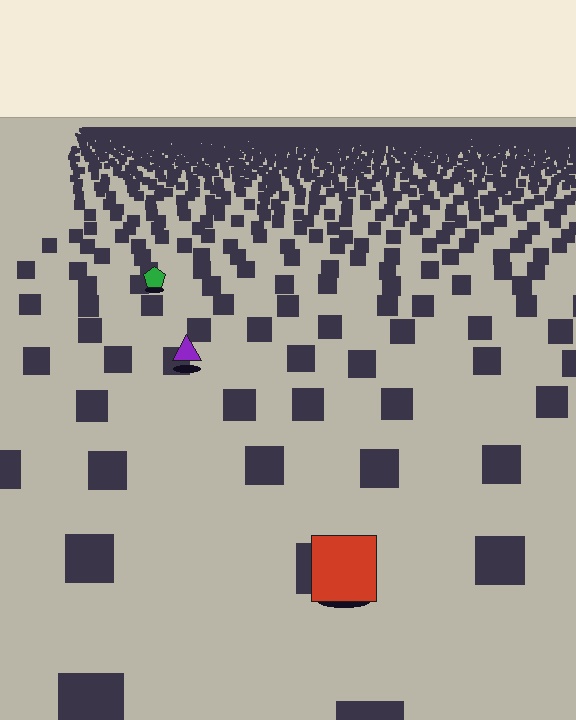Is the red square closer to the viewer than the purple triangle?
Yes. The red square is closer — you can tell from the texture gradient: the ground texture is coarser near it.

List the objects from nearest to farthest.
From nearest to farthest: the red square, the purple triangle, the green pentagon.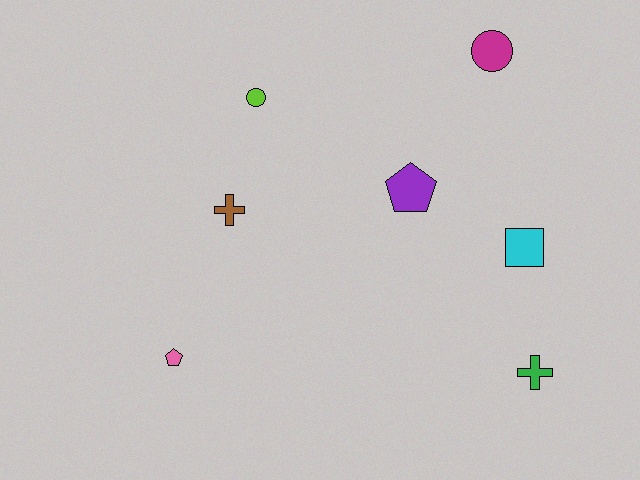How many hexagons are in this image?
There are no hexagons.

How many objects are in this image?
There are 7 objects.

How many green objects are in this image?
There is 1 green object.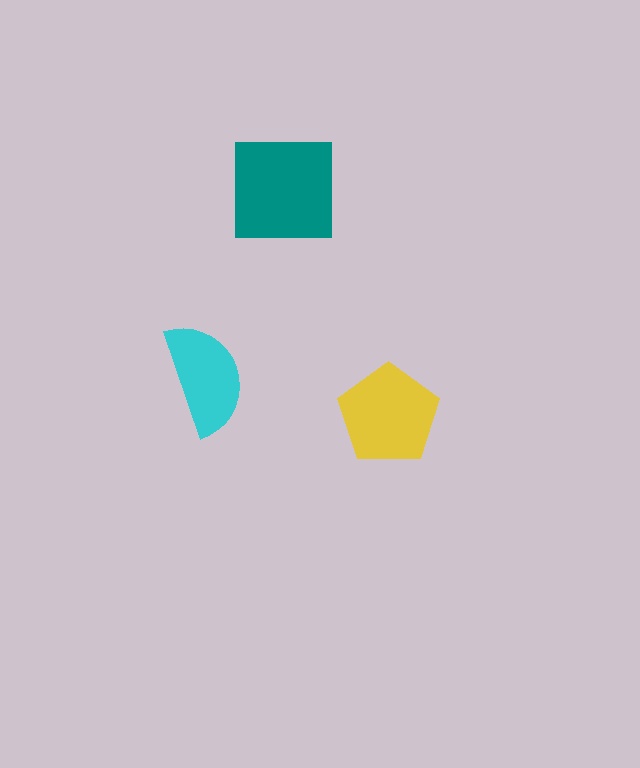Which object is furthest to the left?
The cyan semicircle is leftmost.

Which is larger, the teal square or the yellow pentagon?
The teal square.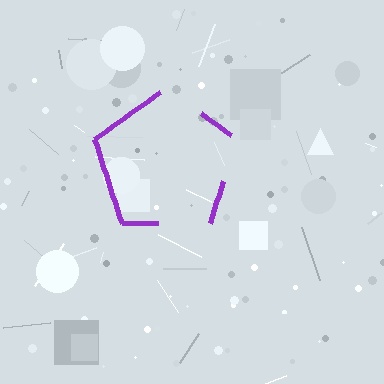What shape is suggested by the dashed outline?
The dashed outline suggests a pentagon.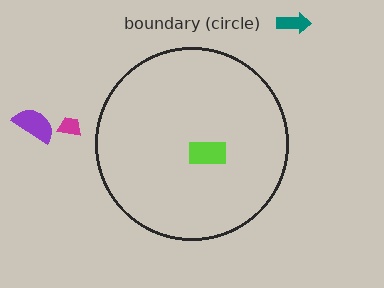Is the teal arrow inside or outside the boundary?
Outside.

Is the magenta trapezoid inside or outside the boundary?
Outside.